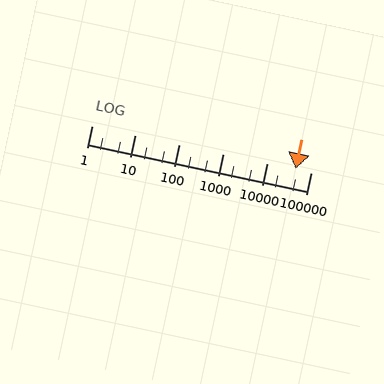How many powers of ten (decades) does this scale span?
The scale spans 5 decades, from 1 to 100000.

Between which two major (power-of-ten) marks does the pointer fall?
The pointer is between 10000 and 100000.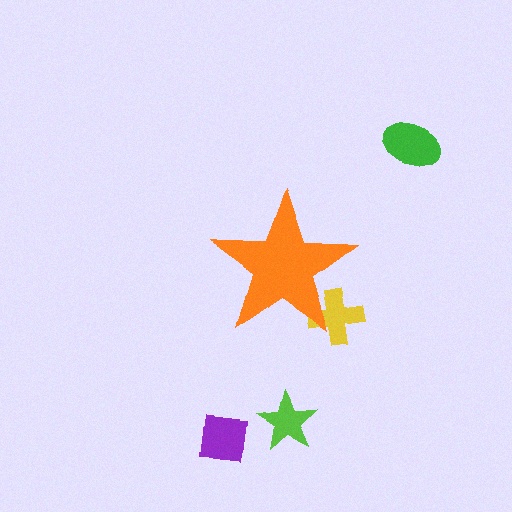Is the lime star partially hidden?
No, the lime star is fully visible.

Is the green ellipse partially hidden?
No, the green ellipse is fully visible.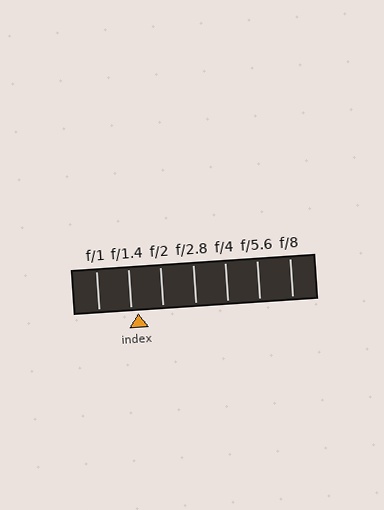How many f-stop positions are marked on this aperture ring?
There are 7 f-stop positions marked.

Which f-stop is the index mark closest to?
The index mark is closest to f/1.4.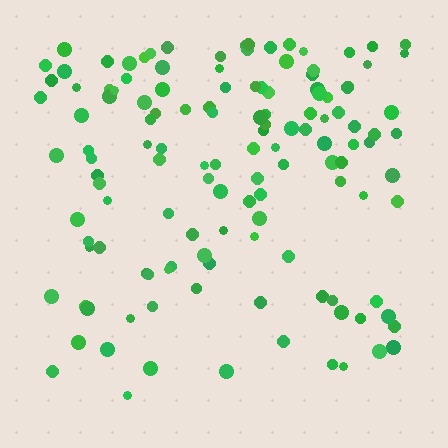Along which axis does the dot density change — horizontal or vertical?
Vertical.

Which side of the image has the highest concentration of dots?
The top.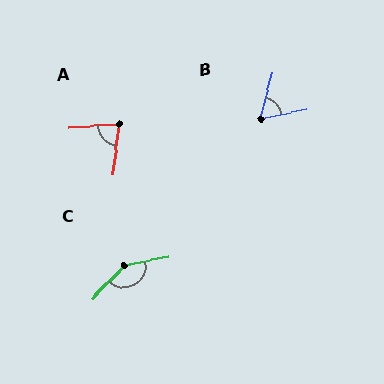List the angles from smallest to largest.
B (62°), A (79°), C (145°).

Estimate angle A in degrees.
Approximately 79 degrees.